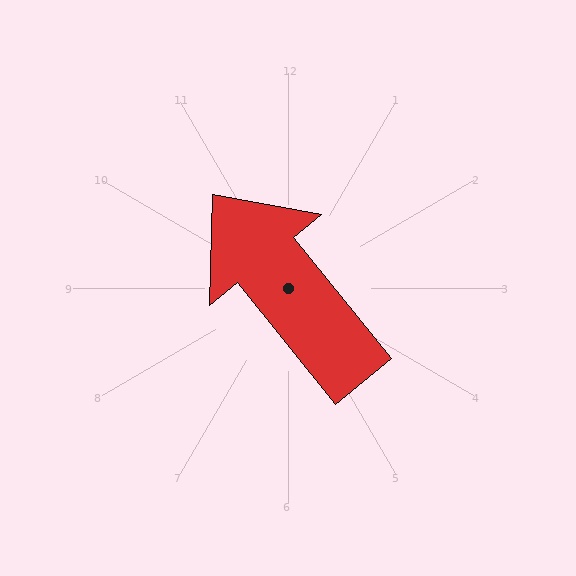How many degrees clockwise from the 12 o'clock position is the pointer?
Approximately 321 degrees.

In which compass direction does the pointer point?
Northwest.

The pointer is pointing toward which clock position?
Roughly 11 o'clock.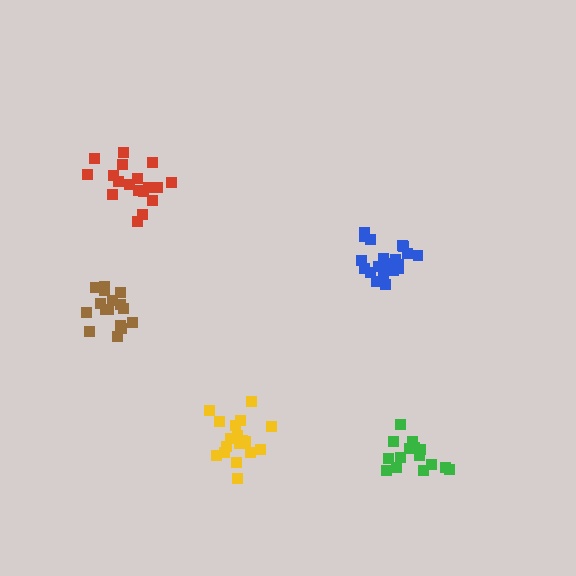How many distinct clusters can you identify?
There are 5 distinct clusters.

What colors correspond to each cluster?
The clusters are colored: yellow, red, green, brown, blue.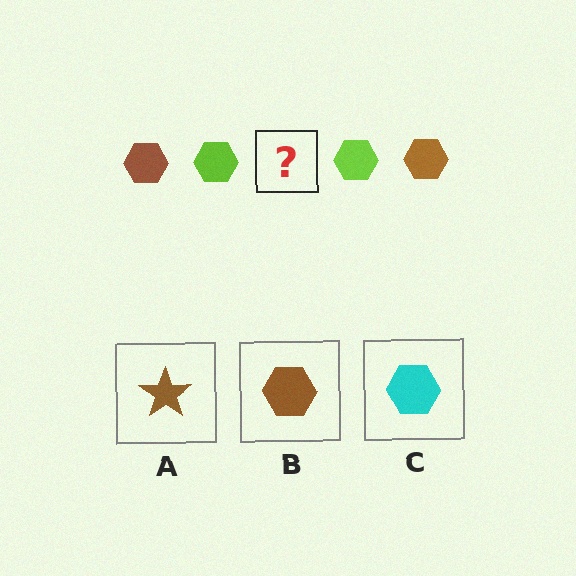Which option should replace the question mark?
Option B.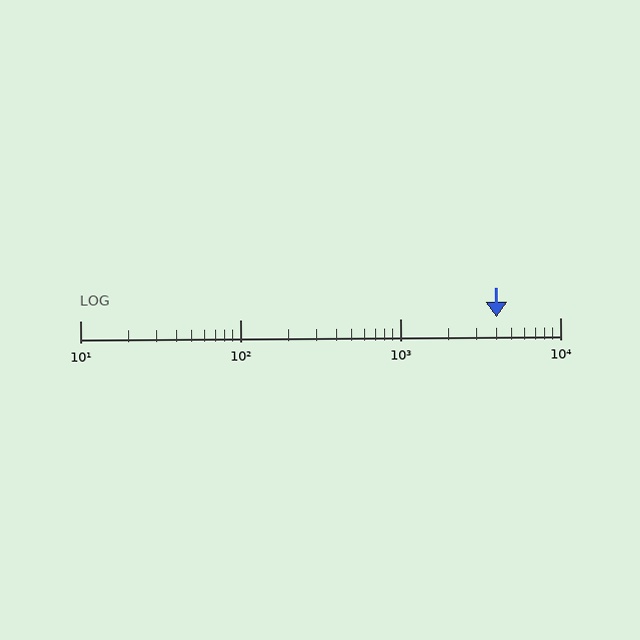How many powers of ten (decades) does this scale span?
The scale spans 3 decades, from 10 to 10000.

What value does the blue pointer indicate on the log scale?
The pointer indicates approximately 4000.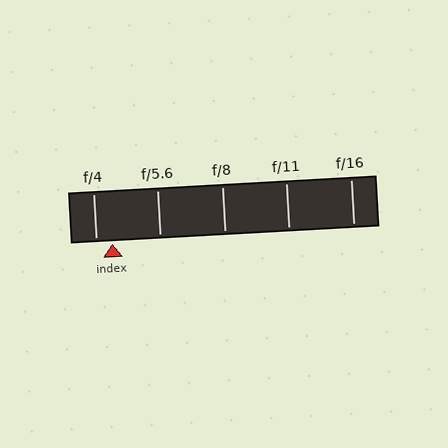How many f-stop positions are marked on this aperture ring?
There are 5 f-stop positions marked.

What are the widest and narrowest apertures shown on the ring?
The widest aperture shown is f/4 and the narrowest is f/16.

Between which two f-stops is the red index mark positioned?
The index mark is between f/4 and f/5.6.